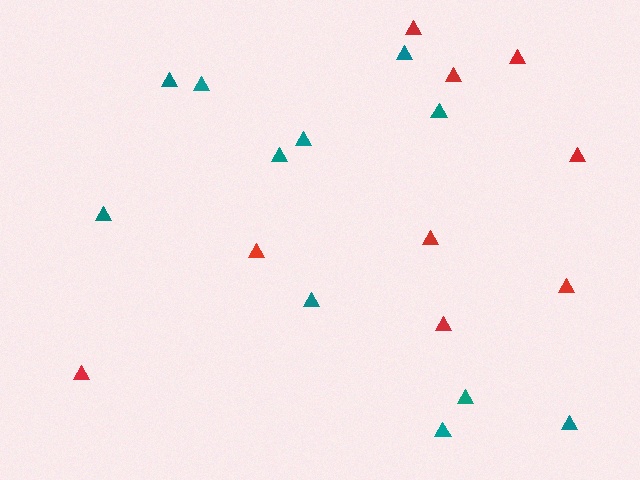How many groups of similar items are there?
There are 2 groups: one group of teal triangles (11) and one group of red triangles (9).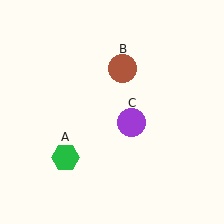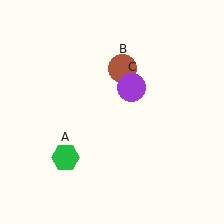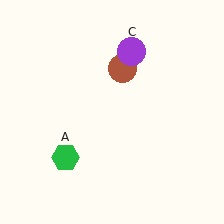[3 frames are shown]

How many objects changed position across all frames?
1 object changed position: purple circle (object C).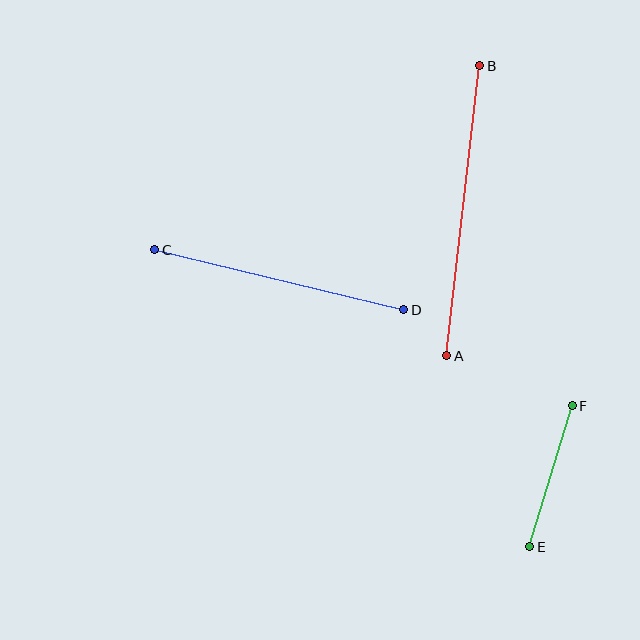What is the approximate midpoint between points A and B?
The midpoint is at approximately (463, 211) pixels.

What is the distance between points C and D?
The distance is approximately 256 pixels.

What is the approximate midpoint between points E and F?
The midpoint is at approximately (551, 476) pixels.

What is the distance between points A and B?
The distance is approximately 292 pixels.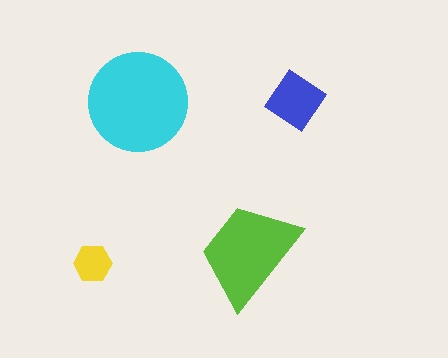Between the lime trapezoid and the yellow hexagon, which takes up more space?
The lime trapezoid.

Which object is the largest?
The cyan circle.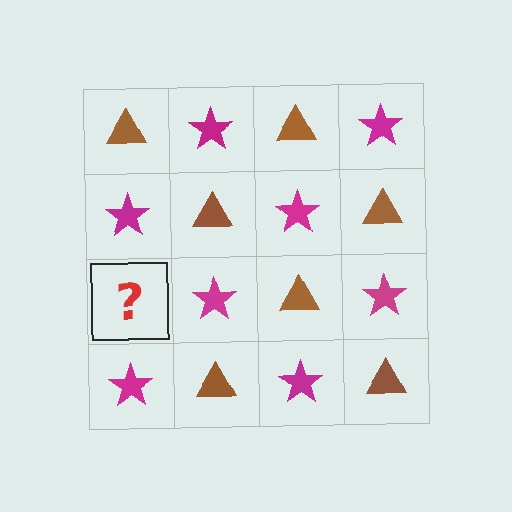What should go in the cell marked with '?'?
The missing cell should contain a brown triangle.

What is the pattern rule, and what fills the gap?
The rule is that it alternates brown triangle and magenta star in a checkerboard pattern. The gap should be filled with a brown triangle.